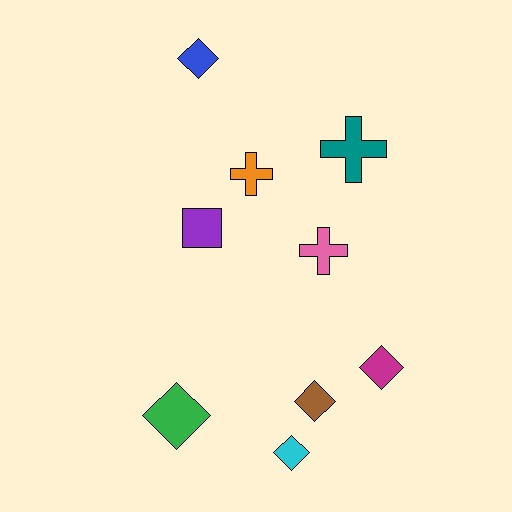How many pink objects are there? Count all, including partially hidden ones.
There is 1 pink object.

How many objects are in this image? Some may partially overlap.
There are 9 objects.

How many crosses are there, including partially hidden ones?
There are 3 crosses.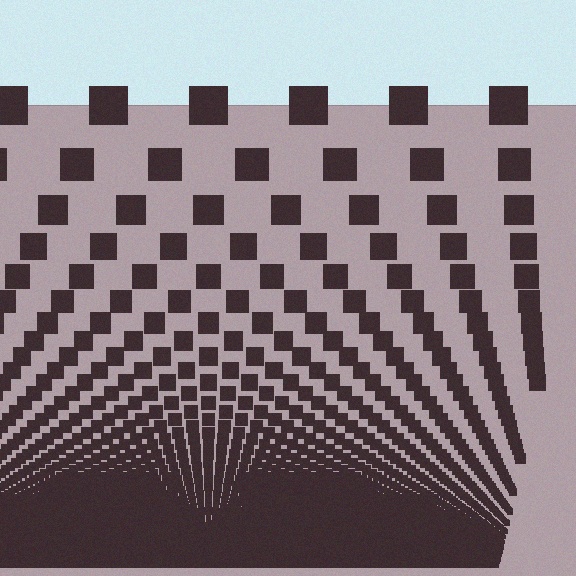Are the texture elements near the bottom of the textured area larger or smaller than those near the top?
Smaller. The gradient is inverted — elements near the bottom are smaller and denser.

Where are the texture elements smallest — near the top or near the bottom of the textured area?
Near the bottom.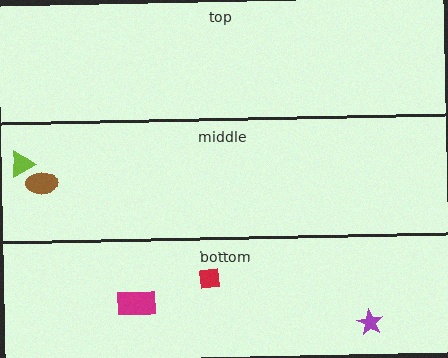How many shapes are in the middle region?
2.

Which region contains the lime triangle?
The middle region.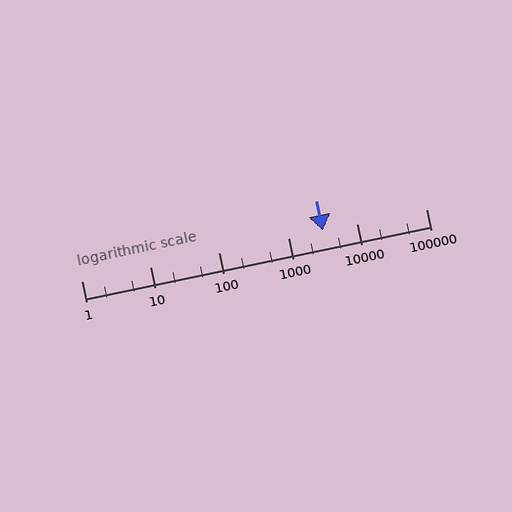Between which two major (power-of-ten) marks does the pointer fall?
The pointer is between 1000 and 10000.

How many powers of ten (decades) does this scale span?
The scale spans 5 decades, from 1 to 100000.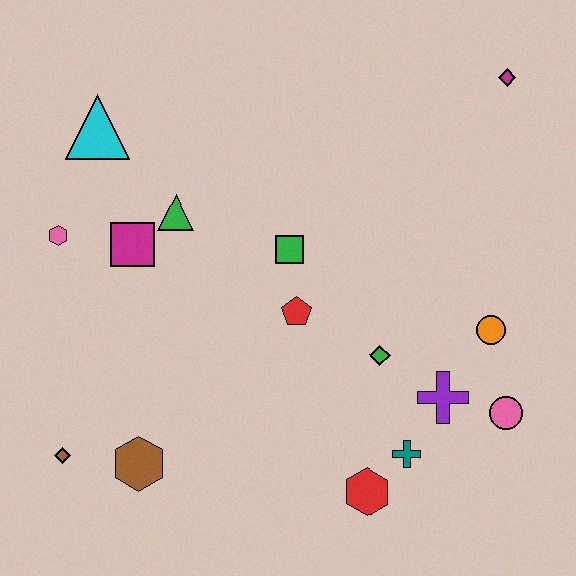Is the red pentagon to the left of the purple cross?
Yes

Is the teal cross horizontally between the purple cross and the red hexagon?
Yes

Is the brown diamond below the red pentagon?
Yes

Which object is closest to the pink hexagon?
The magenta square is closest to the pink hexagon.